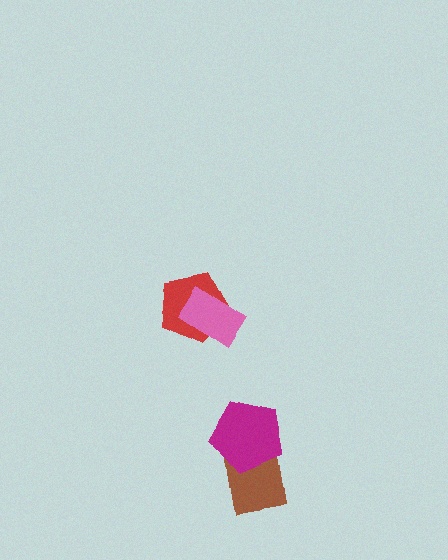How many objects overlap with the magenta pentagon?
1 object overlaps with the magenta pentagon.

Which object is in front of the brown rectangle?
The magenta pentagon is in front of the brown rectangle.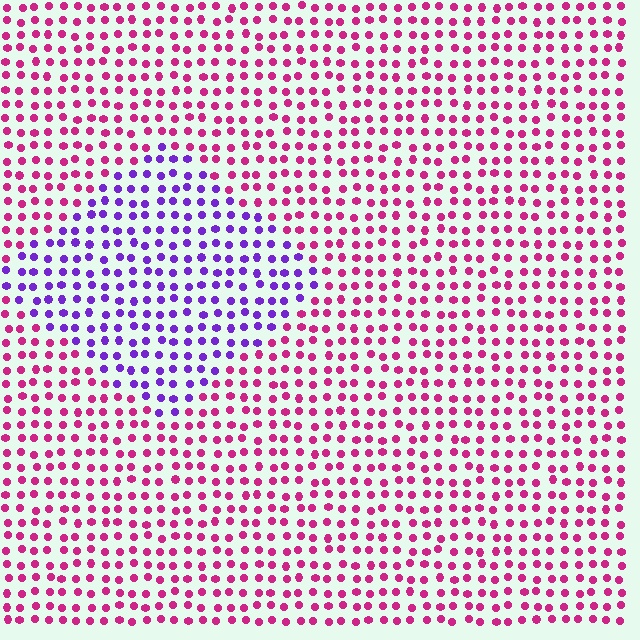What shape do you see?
I see a diamond.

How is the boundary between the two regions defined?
The boundary is defined purely by a slight shift in hue (about 56 degrees). Spacing, size, and orientation are identical on both sides.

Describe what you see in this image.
The image is filled with small magenta elements in a uniform arrangement. A diamond-shaped region is visible where the elements are tinted to a slightly different hue, forming a subtle color boundary.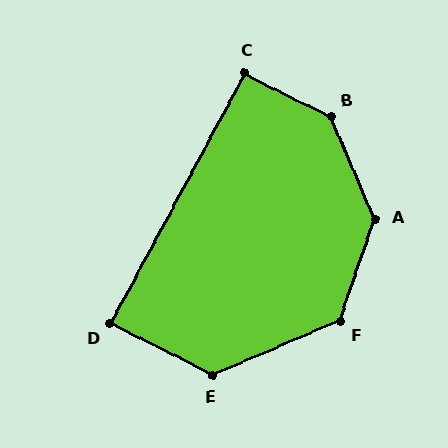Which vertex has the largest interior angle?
B, at approximately 140 degrees.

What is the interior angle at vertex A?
Approximately 137 degrees (obtuse).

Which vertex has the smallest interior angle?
D, at approximately 88 degrees.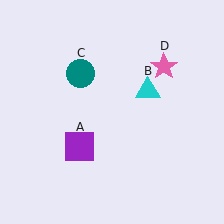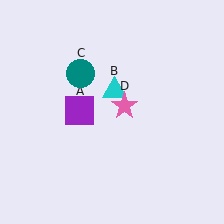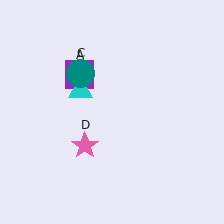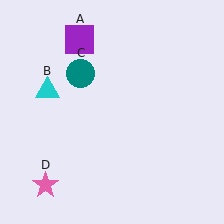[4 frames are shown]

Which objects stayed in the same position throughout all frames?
Teal circle (object C) remained stationary.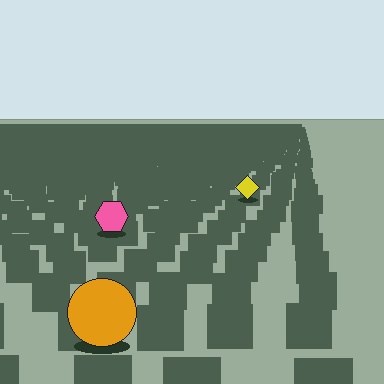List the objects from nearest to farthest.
From nearest to farthest: the orange circle, the pink hexagon, the yellow diamond.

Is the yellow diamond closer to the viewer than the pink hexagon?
No. The pink hexagon is closer — you can tell from the texture gradient: the ground texture is coarser near it.